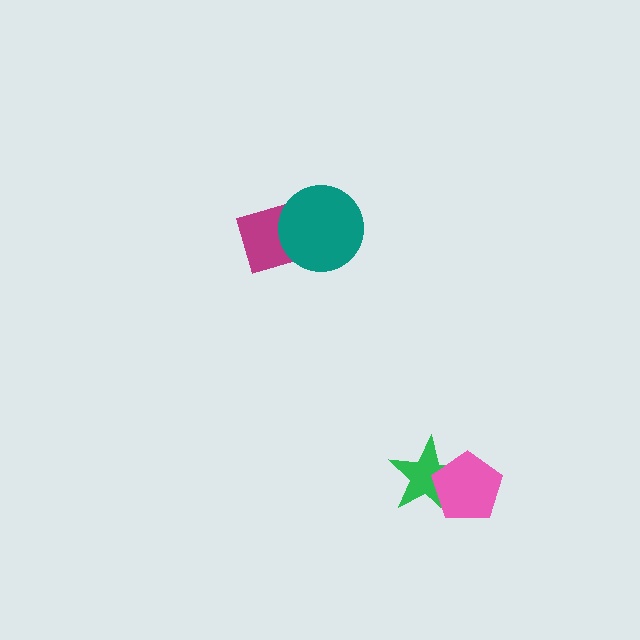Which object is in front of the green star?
The pink pentagon is in front of the green star.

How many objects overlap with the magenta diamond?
1 object overlaps with the magenta diamond.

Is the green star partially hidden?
Yes, it is partially covered by another shape.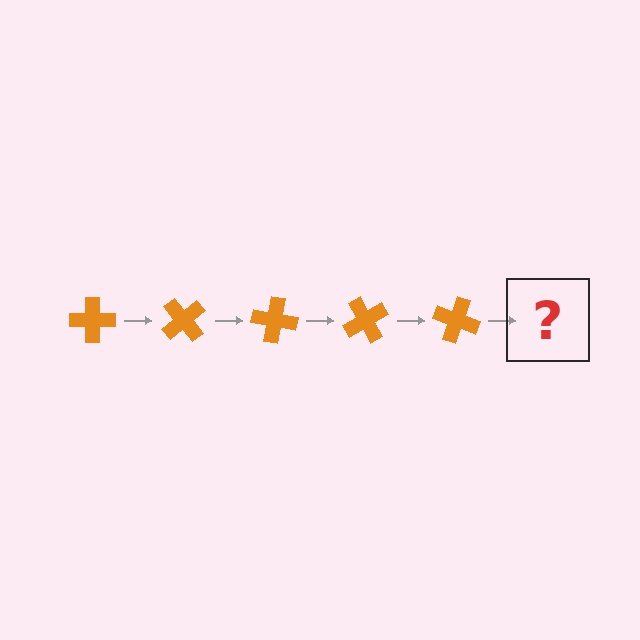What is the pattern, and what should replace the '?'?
The pattern is that the cross rotates 50 degrees each step. The '?' should be an orange cross rotated 250 degrees.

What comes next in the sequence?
The next element should be an orange cross rotated 250 degrees.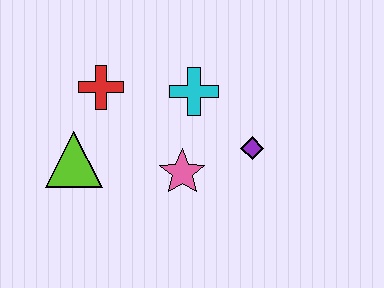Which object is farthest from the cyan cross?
The lime triangle is farthest from the cyan cross.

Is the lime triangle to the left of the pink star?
Yes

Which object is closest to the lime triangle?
The red cross is closest to the lime triangle.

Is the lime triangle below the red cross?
Yes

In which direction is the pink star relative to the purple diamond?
The pink star is to the left of the purple diamond.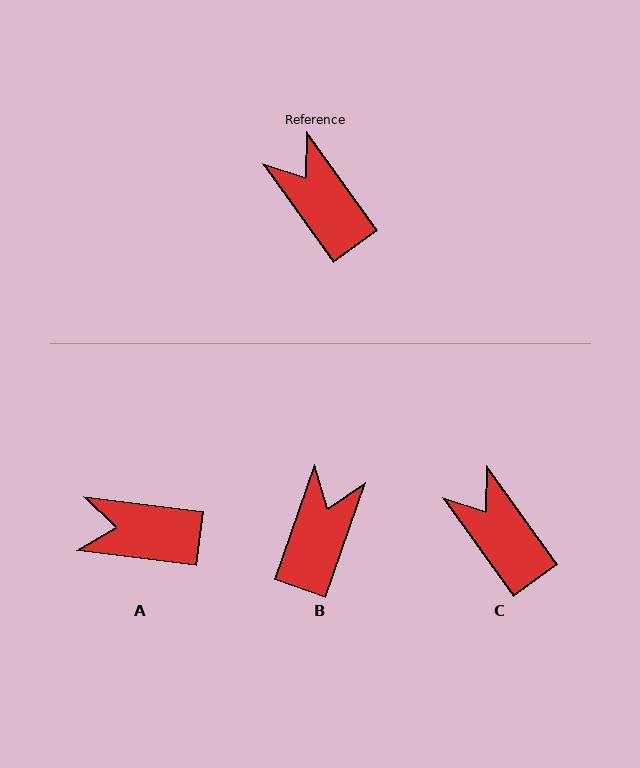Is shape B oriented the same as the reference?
No, it is off by about 55 degrees.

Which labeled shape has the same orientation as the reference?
C.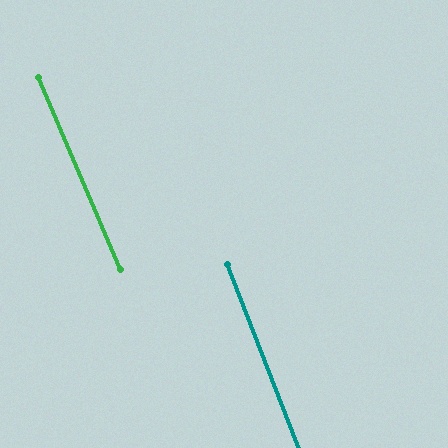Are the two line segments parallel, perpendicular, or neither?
Parallel — their directions differ by only 1.9°.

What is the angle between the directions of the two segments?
Approximately 2 degrees.